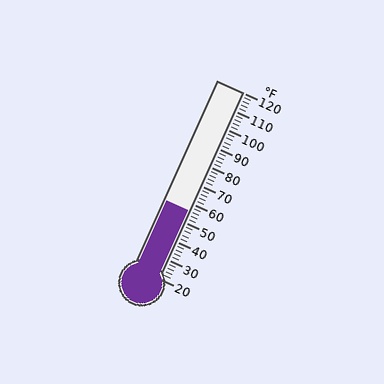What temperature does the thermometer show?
The thermometer shows approximately 56°F.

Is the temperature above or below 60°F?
The temperature is below 60°F.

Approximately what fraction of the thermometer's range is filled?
The thermometer is filled to approximately 35% of its range.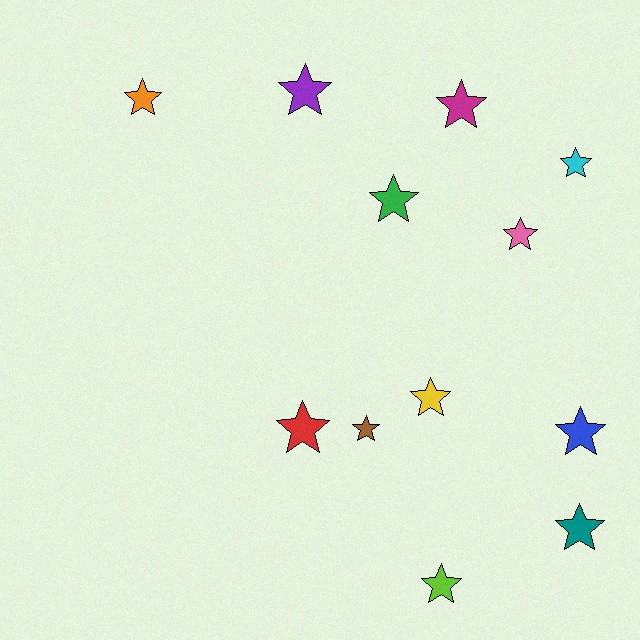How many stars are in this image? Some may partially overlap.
There are 12 stars.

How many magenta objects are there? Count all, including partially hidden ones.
There is 1 magenta object.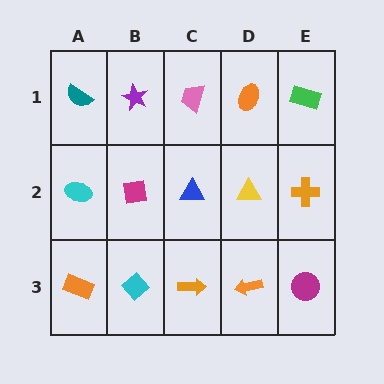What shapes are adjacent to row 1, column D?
A yellow triangle (row 2, column D), a pink trapezoid (row 1, column C), a green rectangle (row 1, column E).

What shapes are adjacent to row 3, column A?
A cyan ellipse (row 2, column A), a cyan diamond (row 3, column B).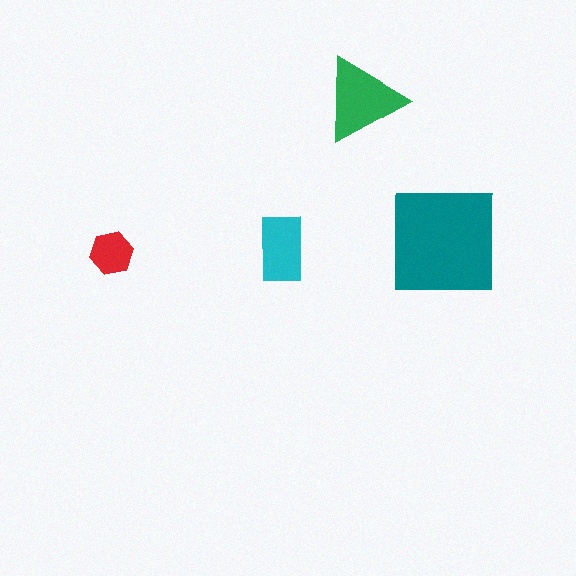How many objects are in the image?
There are 4 objects in the image.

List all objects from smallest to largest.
The red hexagon, the cyan rectangle, the green triangle, the teal square.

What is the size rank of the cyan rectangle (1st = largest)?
3rd.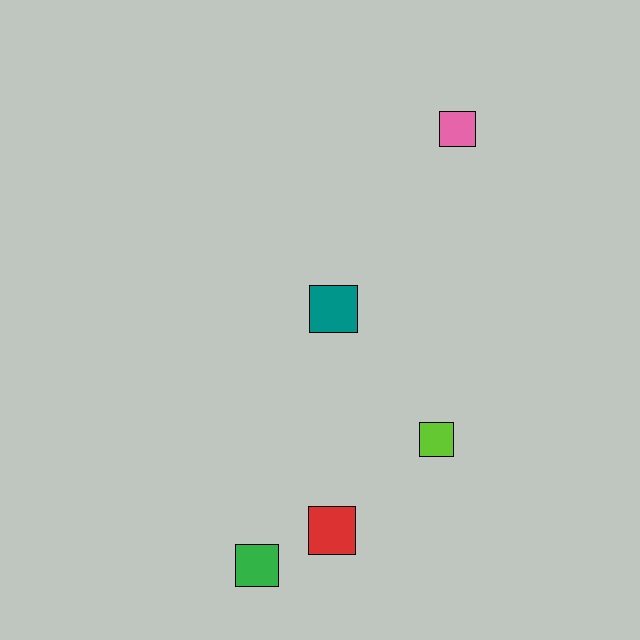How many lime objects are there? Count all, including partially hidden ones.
There is 1 lime object.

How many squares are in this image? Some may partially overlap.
There are 5 squares.